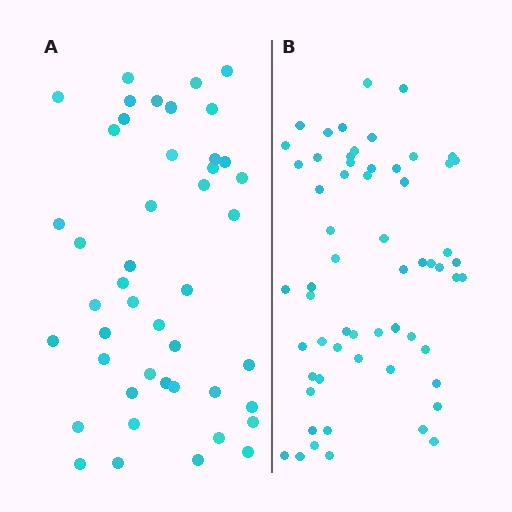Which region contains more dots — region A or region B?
Region B (the right region) has more dots.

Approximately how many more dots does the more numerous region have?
Region B has approximately 15 more dots than region A.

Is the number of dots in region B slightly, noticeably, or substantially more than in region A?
Region B has noticeably more, but not dramatically so. The ratio is roughly 1.3 to 1.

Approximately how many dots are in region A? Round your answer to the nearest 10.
About 40 dots. (The exact count is 45, which rounds to 40.)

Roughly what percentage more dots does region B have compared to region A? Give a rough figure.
About 35% more.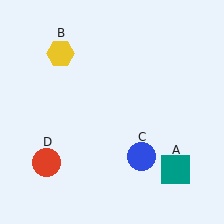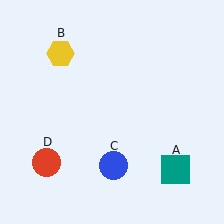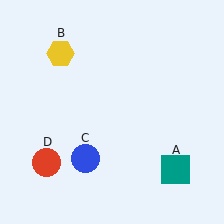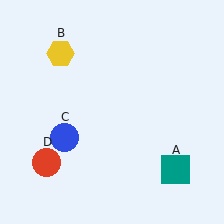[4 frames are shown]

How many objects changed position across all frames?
1 object changed position: blue circle (object C).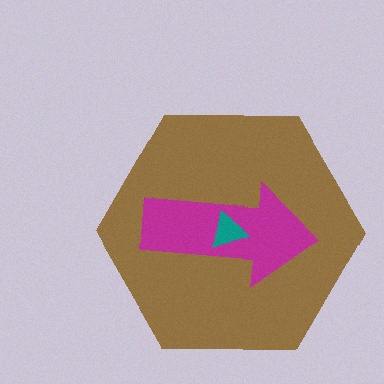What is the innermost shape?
The teal triangle.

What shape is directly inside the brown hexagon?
The magenta arrow.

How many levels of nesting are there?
3.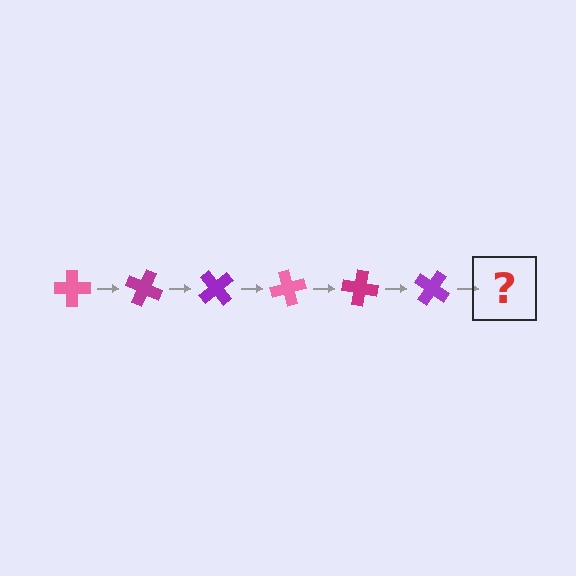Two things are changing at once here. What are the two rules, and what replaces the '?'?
The two rules are that it rotates 25 degrees each step and the color cycles through pink, magenta, and purple. The '?' should be a pink cross, rotated 150 degrees from the start.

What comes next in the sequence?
The next element should be a pink cross, rotated 150 degrees from the start.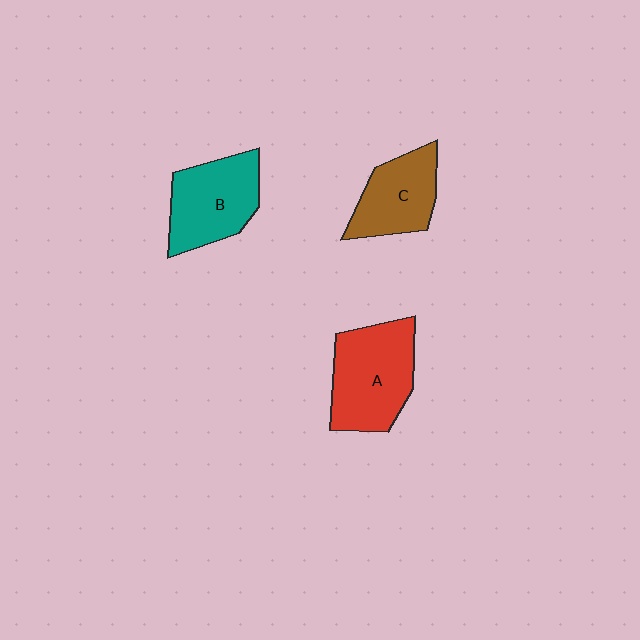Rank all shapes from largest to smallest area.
From largest to smallest: A (red), B (teal), C (brown).